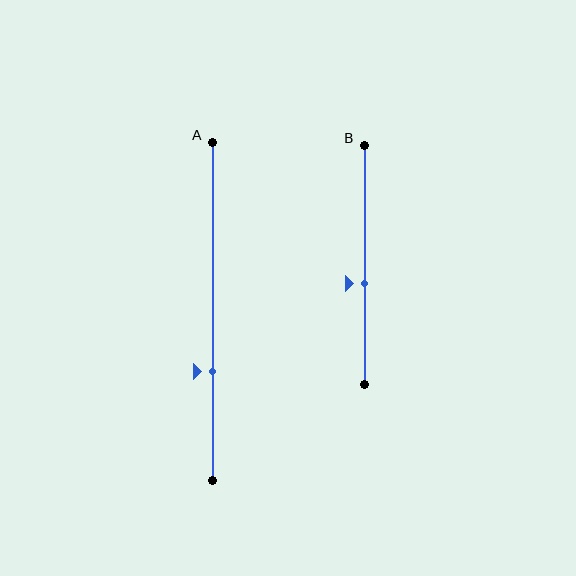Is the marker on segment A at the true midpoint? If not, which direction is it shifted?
No, the marker on segment A is shifted downward by about 18% of the segment length.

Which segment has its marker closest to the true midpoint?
Segment B has its marker closest to the true midpoint.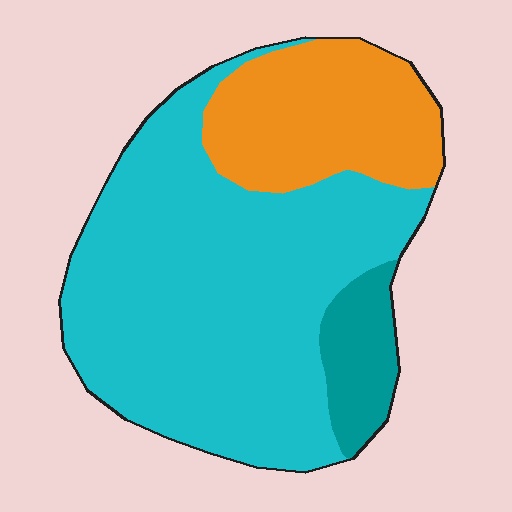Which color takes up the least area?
Teal, at roughly 10%.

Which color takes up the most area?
Cyan, at roughly 65%.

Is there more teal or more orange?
Orange.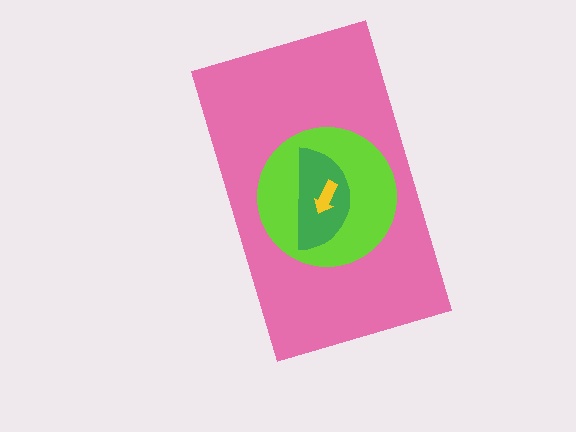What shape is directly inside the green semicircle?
The yellow arrow.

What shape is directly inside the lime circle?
The green semicircle.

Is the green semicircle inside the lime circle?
Yes.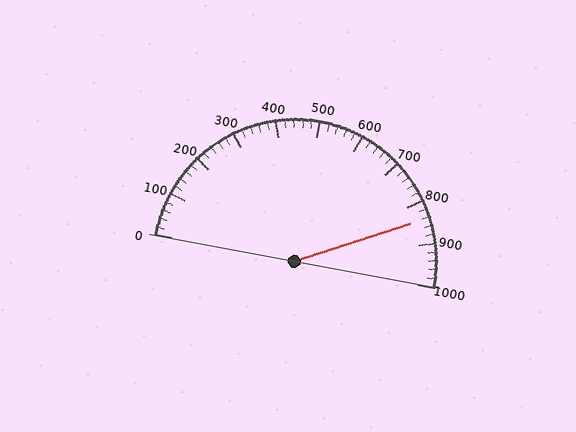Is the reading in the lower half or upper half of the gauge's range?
The reading is in the upper half of the range (0 to 1000).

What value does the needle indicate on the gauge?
The needle indicates approximately 840.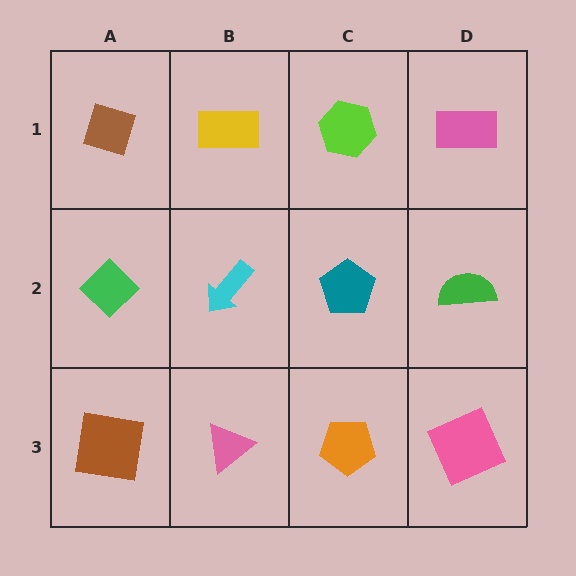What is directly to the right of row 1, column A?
A yellow rectangle.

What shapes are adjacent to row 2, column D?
A pink rectangle (row 1, column D), a pink square (row 3, column D), a teal pentagon (row 2, column C).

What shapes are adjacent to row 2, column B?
A yellow rectangle (row 1, column B), a pink triangle (row 3, column B), a green diamond (row 2, column A), a teal pentagon (row 2, column C).